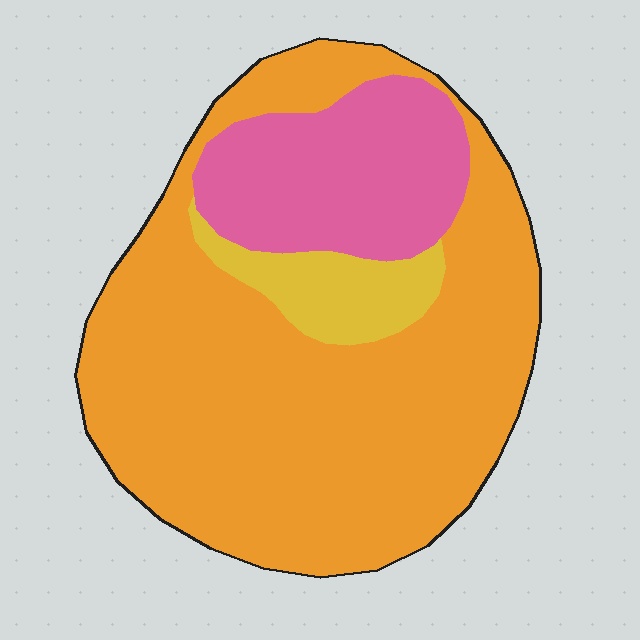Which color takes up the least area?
Yellow, at roughly 10%.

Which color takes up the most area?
Orange, at roughly 70%.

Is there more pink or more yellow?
Pink.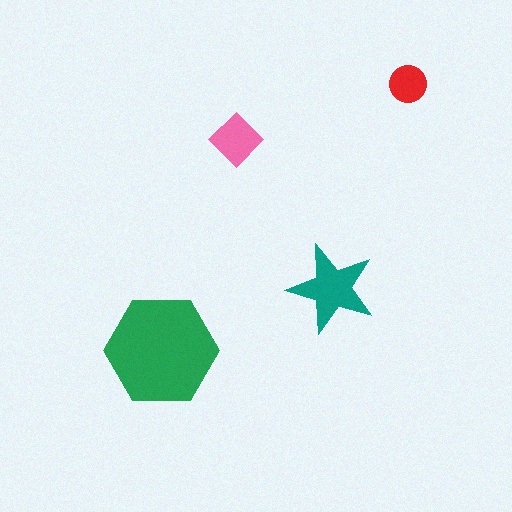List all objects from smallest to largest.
The red circle, the pink diamond, the teal star, the green hexagon.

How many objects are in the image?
There are 4 objects in the image.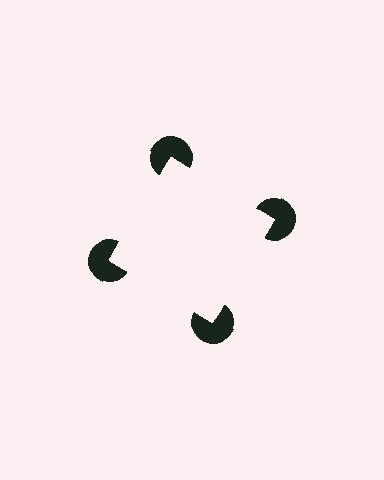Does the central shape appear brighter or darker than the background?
It typically appears slightly brighter than the background, even though no actual brightness change is drawn.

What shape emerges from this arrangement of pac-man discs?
An illusory square — its edges are inferred from the aligned wedge cuts in the pac-man discs, not physically drawn.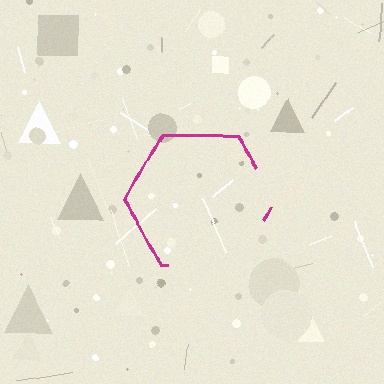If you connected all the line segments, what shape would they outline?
They would outline a hexagon.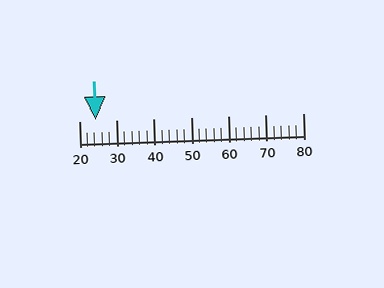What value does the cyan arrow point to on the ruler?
The cyan arrow points to approximately 24.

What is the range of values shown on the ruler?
The ruler shows values from 20 to 80.